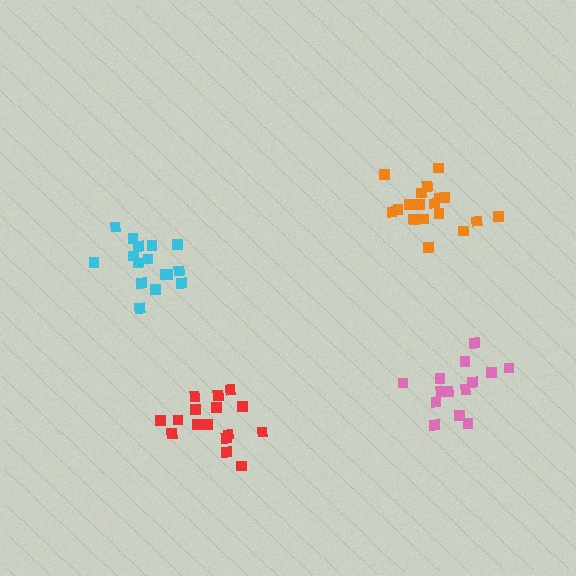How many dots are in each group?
Group 1: 14 dots, Group 2: 18 dots, Group 3: 16 dots, Group 4: 16 dots (64 total).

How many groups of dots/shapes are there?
There are 4 groups.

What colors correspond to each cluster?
The clusters are colored: pink, orange, red, cyan.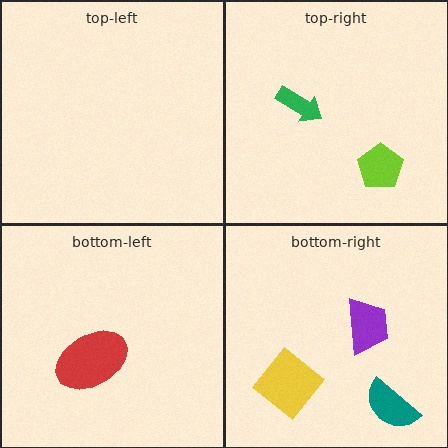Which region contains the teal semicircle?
The bottom-right region.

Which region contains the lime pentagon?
The top-right region.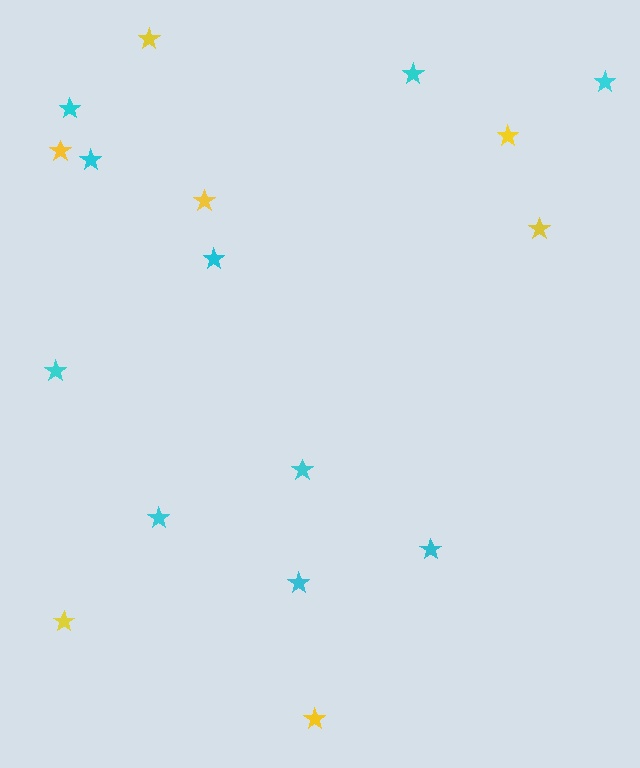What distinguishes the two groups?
There are 2 groups: one group of yellow stars (7) and one group of cyan stars (10).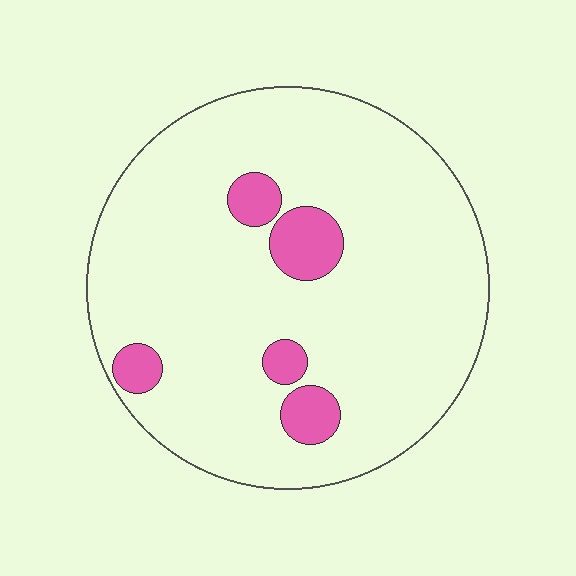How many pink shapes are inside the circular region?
5.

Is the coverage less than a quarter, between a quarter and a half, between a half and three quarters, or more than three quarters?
Less than a quarter.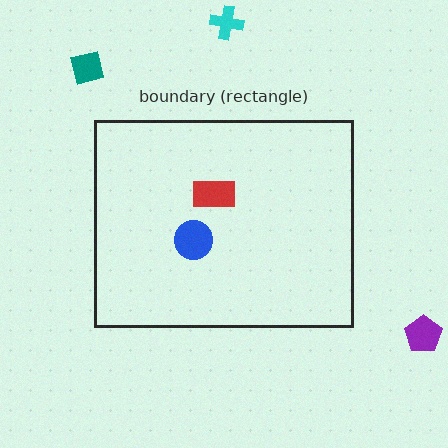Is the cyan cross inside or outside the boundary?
Outside.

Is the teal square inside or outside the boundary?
Outside.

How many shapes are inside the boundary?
2 inside, 3 outside.